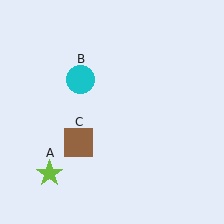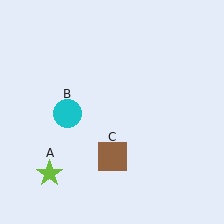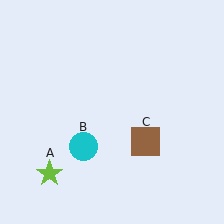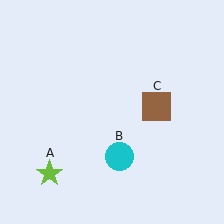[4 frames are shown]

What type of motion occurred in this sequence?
The cyan circle (object B), brown square (object C) rotated counterclockwise around the center of the scene.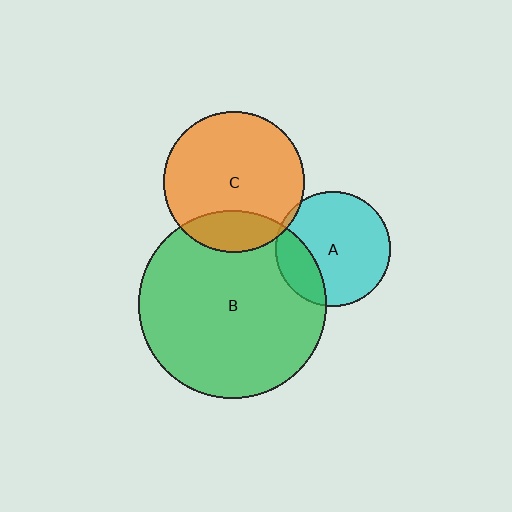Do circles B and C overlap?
Yes.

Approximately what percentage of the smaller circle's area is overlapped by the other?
Approximately 20%.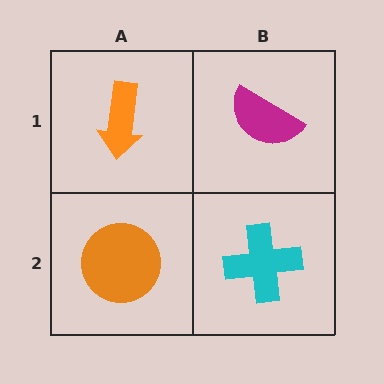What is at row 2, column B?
A cyan cross.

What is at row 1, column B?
A magenta semicircle.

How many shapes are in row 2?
2 shapes.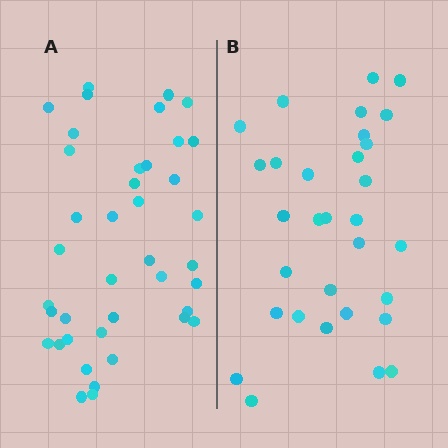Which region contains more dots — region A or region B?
Region A (the left region) has more dots.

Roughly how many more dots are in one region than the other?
Region A has roughly 8 or so more dots than region B.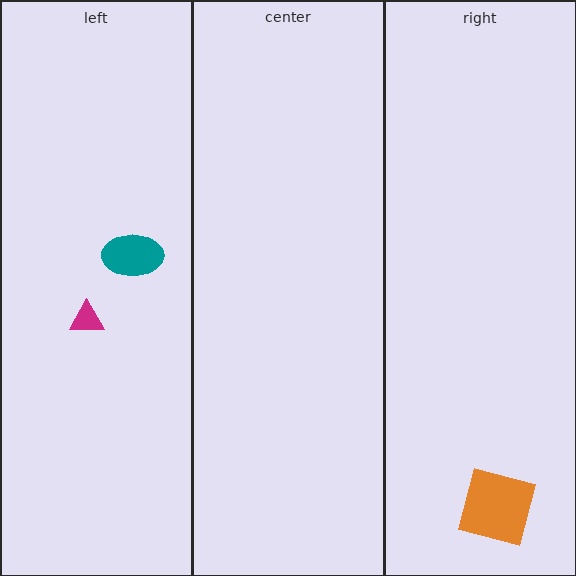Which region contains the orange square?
The right region.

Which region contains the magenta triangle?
The left region.